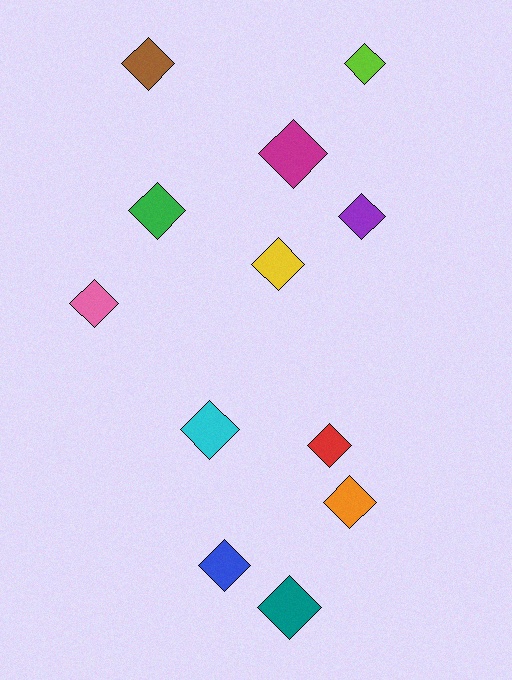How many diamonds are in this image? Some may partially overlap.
There are 12 diamonds.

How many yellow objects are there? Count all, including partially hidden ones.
There is 1 yellow object.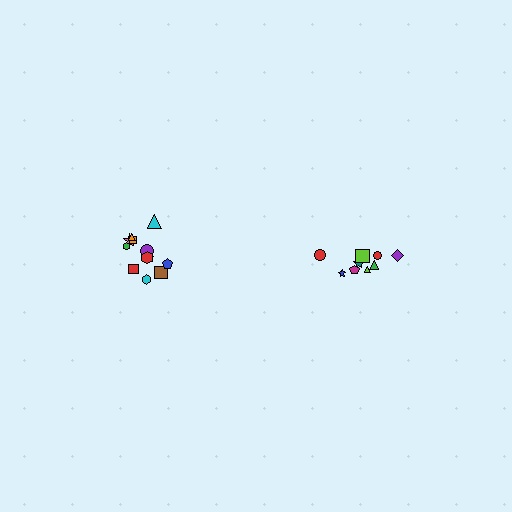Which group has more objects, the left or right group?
The left group.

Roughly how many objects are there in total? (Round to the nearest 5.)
Roughly 20 objects in total.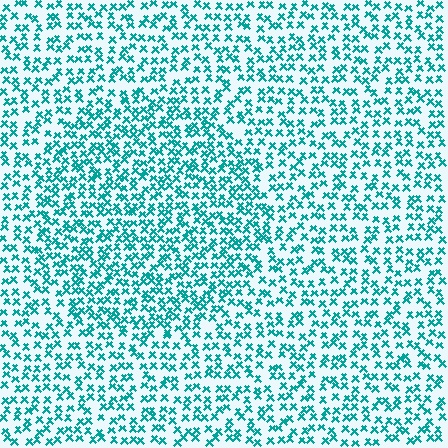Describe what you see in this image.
The image contains small teal elements arranged at two different densities. A circle-shaped region is visible where the elements are more densely packed than the surrounding area.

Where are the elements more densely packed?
The elements are more densely packed inside the circle boundary.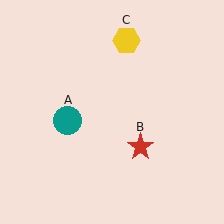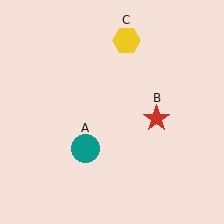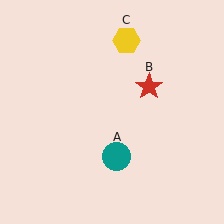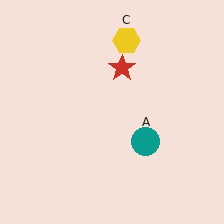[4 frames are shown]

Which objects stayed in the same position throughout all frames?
Yellow hexagon (object C) remained stationary.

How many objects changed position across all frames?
2 objects changed position: teal circle (object A), red star (object B).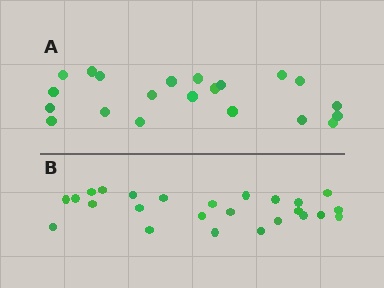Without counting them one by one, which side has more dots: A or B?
Region B (the bottom region) has more dots.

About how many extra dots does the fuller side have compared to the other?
Region B has about 4 more dots than region A.